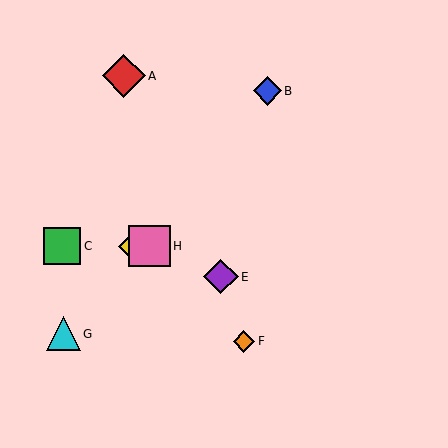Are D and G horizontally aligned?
No, D is at y≈246 and G is at y≈334.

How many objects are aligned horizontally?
3 objects (C, D, H) are aligned horizontally.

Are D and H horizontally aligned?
Yes, both are at y≈246.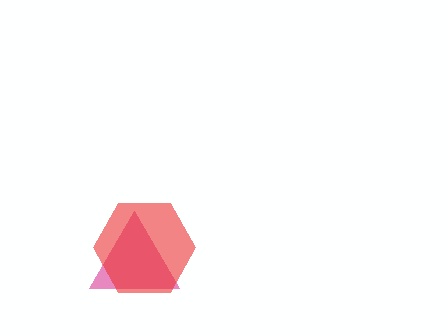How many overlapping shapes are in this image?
There are 2 overlapping shapes in the image.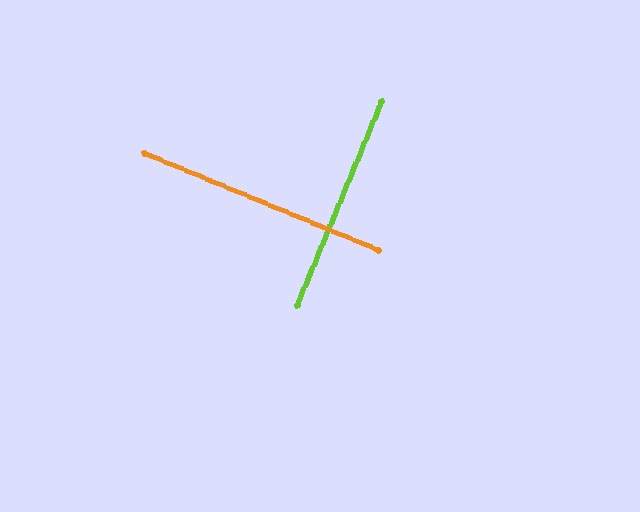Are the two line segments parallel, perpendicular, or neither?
Perpendicular — they meet at approximately 90°.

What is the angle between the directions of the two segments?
Approximately 90 degrees.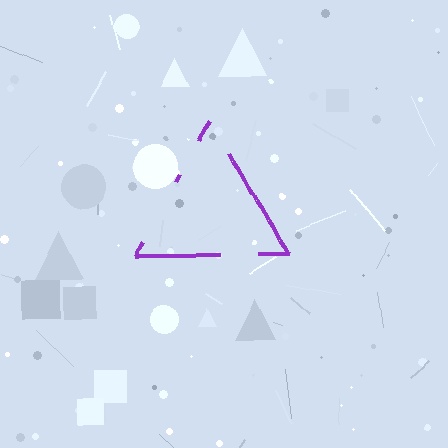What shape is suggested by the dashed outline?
The dashed outline suggests a triangle.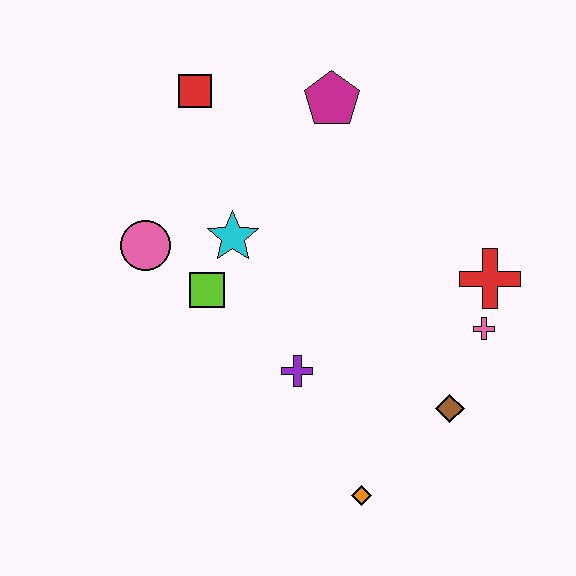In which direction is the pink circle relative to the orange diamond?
The pink circle is above the orange diamond.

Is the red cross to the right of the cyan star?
Yes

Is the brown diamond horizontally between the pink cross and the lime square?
Yes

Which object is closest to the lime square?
The cyan star is closest to the lime square.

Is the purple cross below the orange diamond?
No